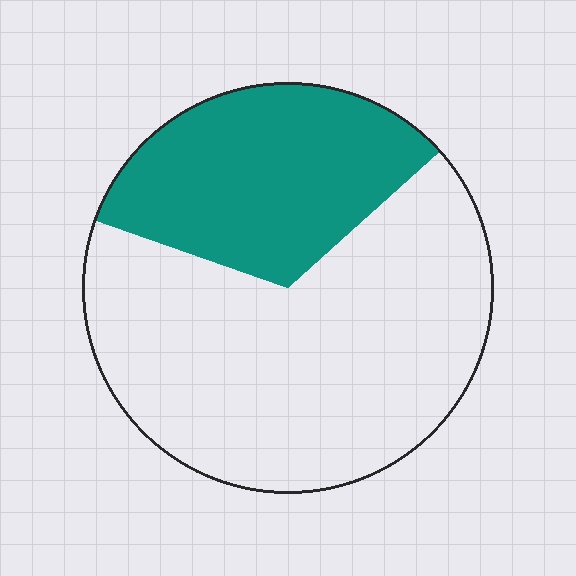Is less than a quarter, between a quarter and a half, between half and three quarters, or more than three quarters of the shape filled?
Between a quarter and a half.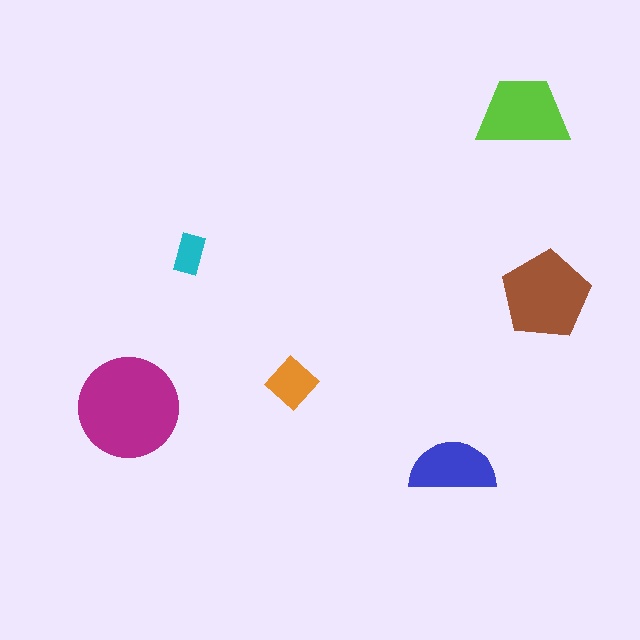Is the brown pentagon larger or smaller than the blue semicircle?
Larger.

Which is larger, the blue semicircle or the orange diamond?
The blue semicircle.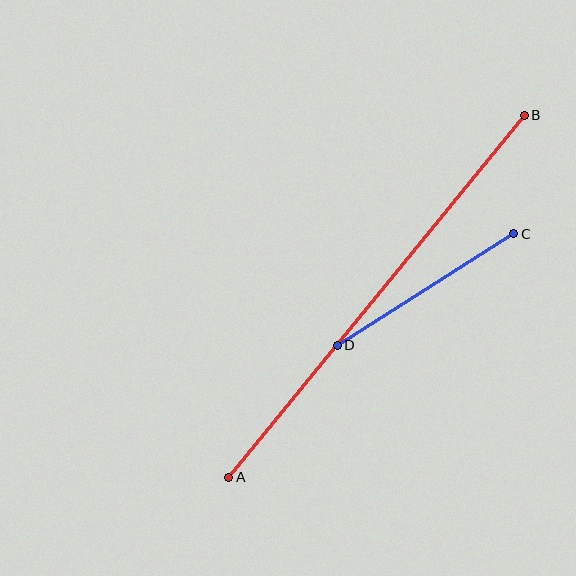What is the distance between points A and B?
The distance is approximately 467 pixels.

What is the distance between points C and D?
The distance is approximately 209 pixels.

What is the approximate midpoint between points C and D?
The midpoint is at approximately (426, 290) pixels.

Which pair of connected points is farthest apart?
Points A and B are farthest apart.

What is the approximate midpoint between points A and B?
The midpoint is at approximately (377, 296) pixels.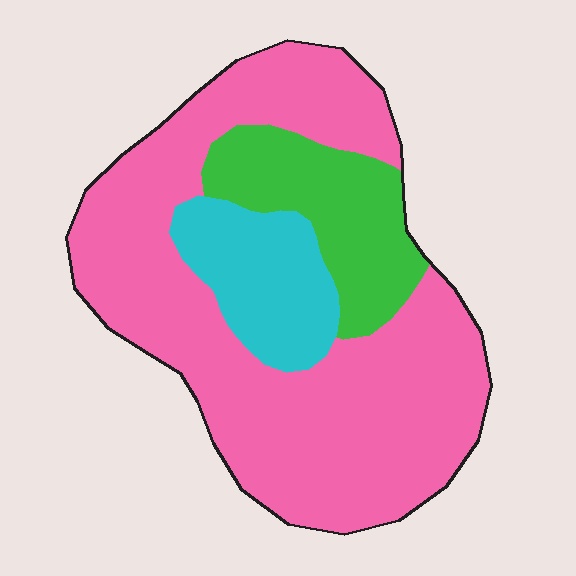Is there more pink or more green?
Pink.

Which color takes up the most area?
Pink, at roughly 70%.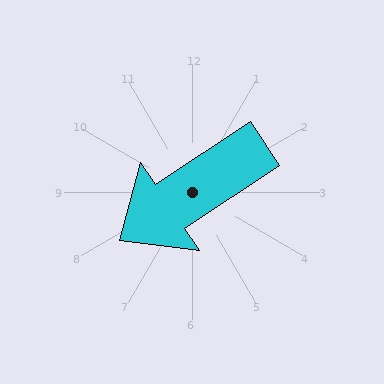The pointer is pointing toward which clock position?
Roughly 8 o'clock.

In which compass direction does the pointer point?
Southwest.